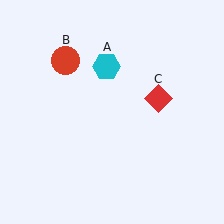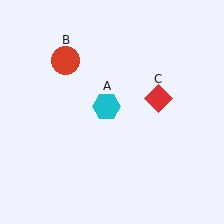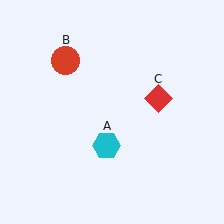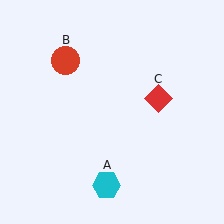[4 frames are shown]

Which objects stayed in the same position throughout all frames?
Red circle (object B) and red diamond (object C) remained stationary.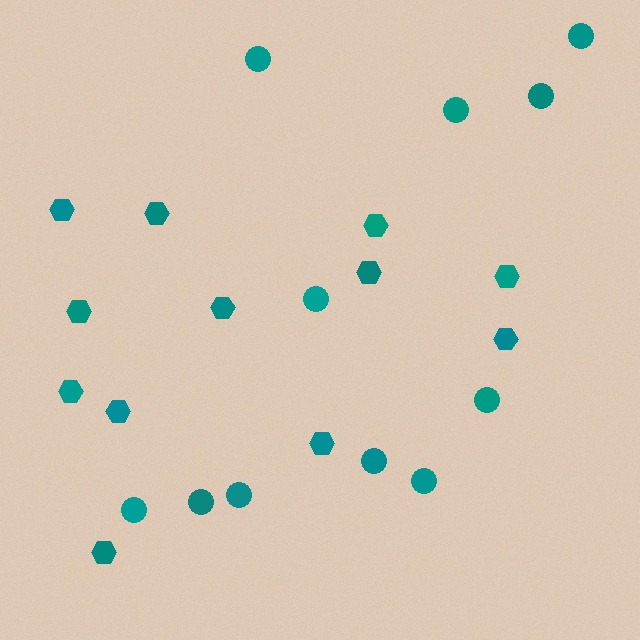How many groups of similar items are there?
There are 2 groups: one group of circles (11) and one group of hexagons (12).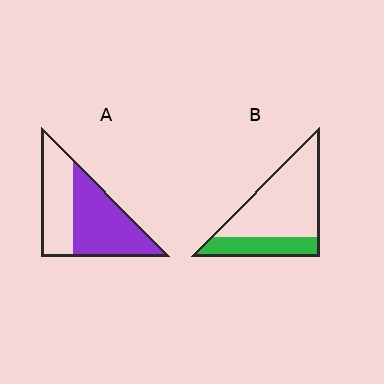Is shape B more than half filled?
No.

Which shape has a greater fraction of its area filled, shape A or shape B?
Shape A.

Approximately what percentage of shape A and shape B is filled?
A is approximately 55% and B is approximately 30%.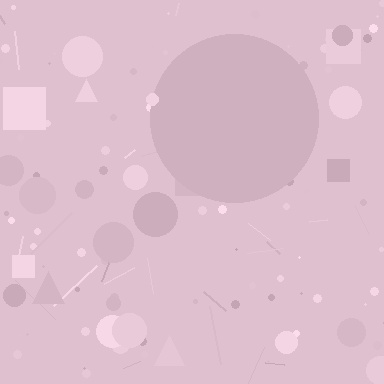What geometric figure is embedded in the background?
A circle is embedded in the background.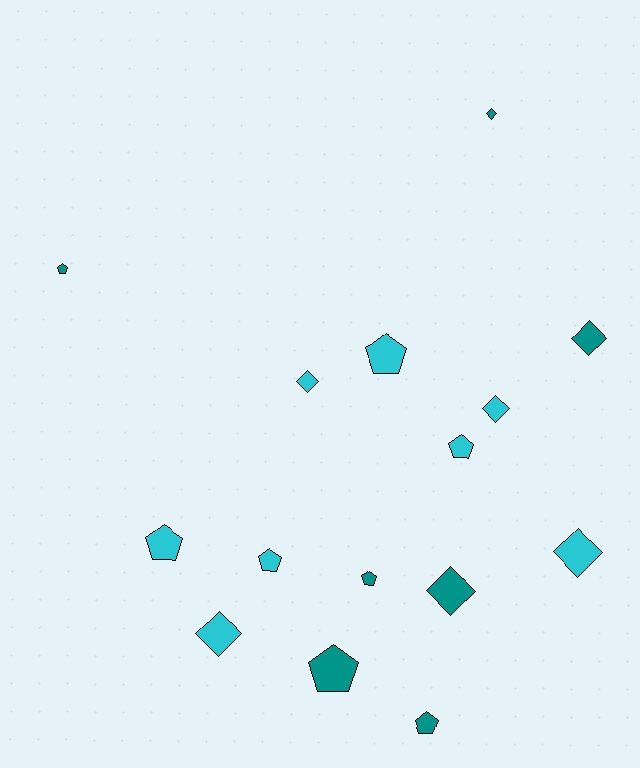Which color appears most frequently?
Cyan, with 8 objects.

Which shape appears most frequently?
Pentagon, with 8 objects.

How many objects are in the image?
There are 15 objects.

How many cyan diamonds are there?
There are 4 cyan diamonds.